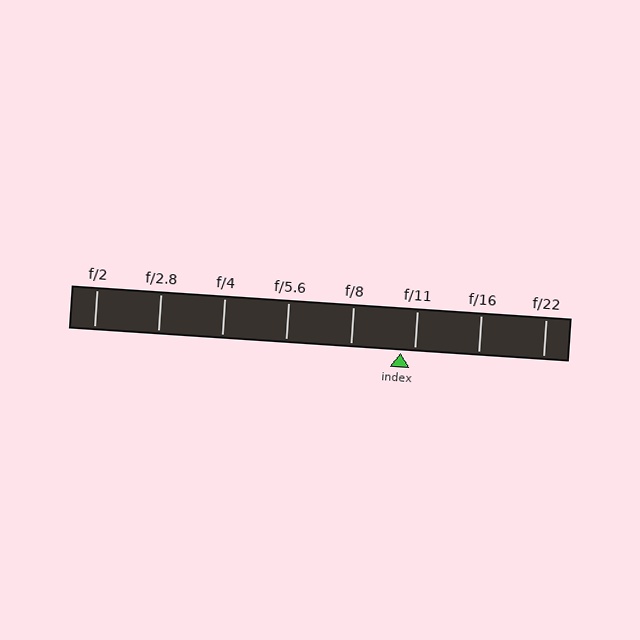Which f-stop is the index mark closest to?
The index mark is closest to f/11.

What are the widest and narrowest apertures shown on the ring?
The widest aperture shown is f/2 and the narrowest is f/22.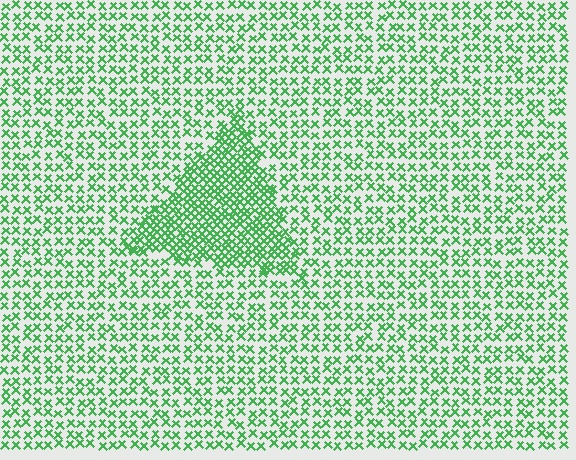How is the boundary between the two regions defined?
The boundary is defined by a change in element density (approximately 2.0x ratio). All elements are the same color, size, and shape.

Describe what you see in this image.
The image contains small green elements arranged at two different densities. A triangle-shaped region is visible where the elements are more densely packed than the surrounding area.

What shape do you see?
I see a triangle.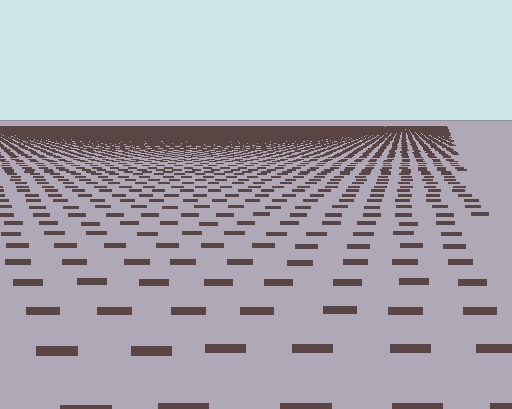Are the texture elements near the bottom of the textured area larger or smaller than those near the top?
Larger. Near the bottom, elements are closer to the viewer and appear at a bigger on-screen size.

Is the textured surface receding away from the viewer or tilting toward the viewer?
The surface is receding away from the viewer. Texture elements get smaller and denser toward the top.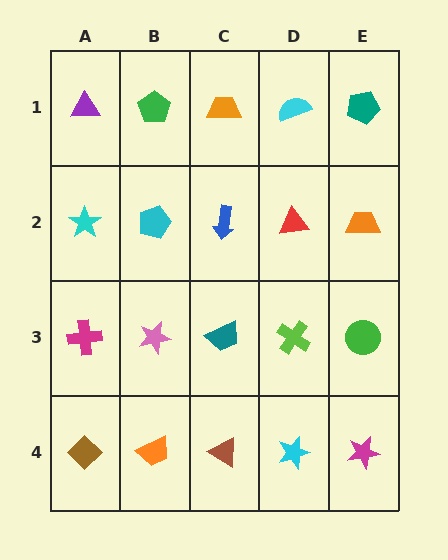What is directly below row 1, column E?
An orange trapezoid.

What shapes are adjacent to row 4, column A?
A magenta cross (row 3, column A), an orange trapezoid (row 4, column B).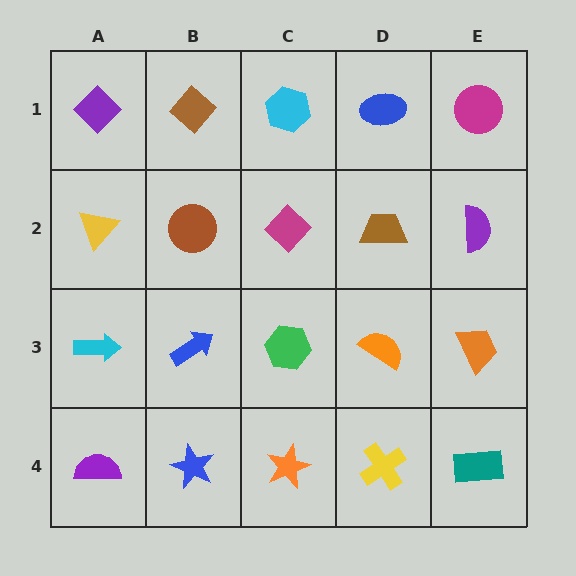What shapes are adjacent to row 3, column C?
A magenta diamond (row 2, column C), an orange star (row 4, column C), a blue arrow (row 3, column B), an orange semicircle (row 3, column D).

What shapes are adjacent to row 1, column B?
A brown circle (row 2, column B), a purple diamond (row 1, column A), a cyan hexagon (row 1, column C).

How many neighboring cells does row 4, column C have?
3.